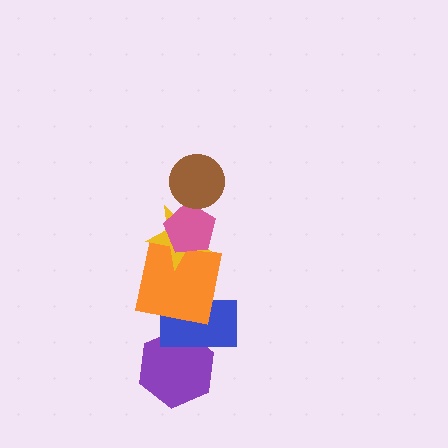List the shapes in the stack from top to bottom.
From top to bottom: the brown circle, the pink pentagon, the yellow star, the orange square, the blue rectangle, the purple hexagon.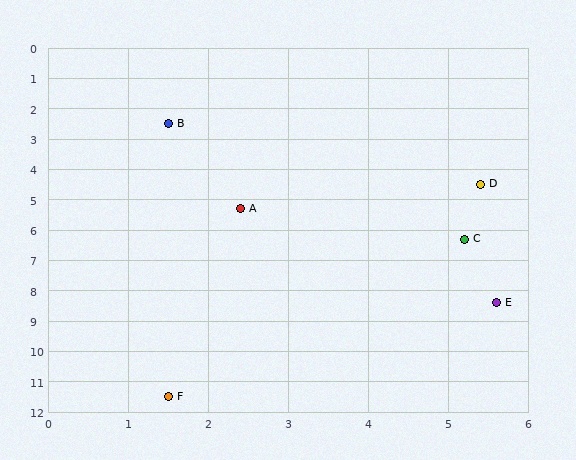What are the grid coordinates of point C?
Point C is at approximately (5.2, 6.3).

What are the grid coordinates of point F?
Point F is at approximately (1.5, 11.5).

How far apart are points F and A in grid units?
Points F and A are about 6.3 grid units apart.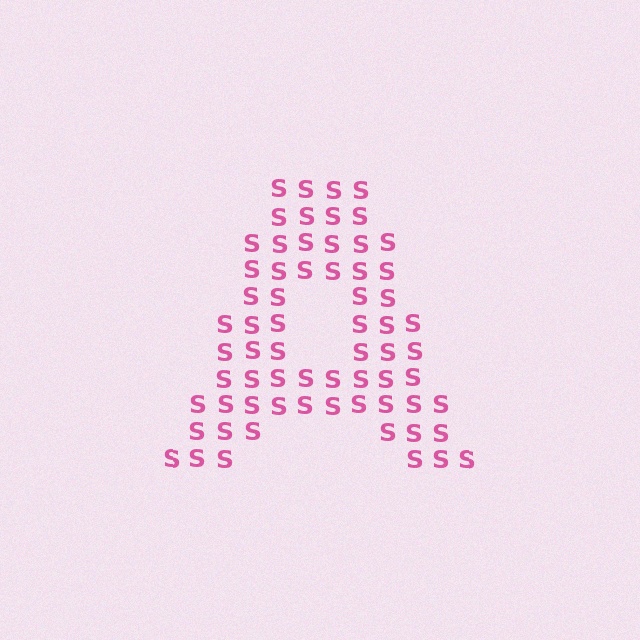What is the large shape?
The large shape is the letter A.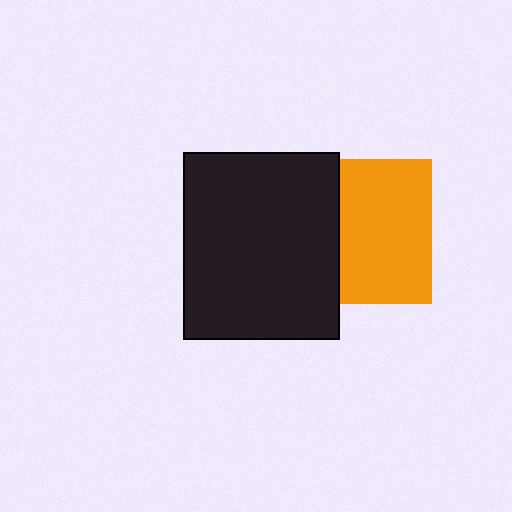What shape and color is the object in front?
The object in front is a black rectangle.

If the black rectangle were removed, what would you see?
You would see the complete orange square.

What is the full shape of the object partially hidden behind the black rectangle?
The partially hidden object is an orange square.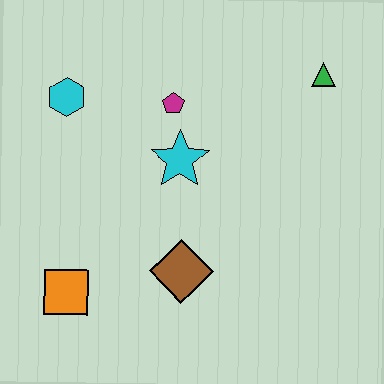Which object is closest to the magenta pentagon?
The cyan star is closest to the magenta pentagon.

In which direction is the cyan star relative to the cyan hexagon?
The cyan star is to the right of the cyan hexagon.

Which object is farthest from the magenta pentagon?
The orange square is farthest from the magenta pentagon.